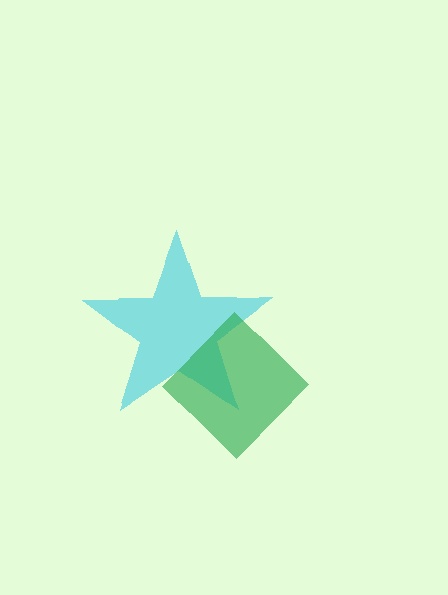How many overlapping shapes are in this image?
There are 2 overlapping shapes in the image.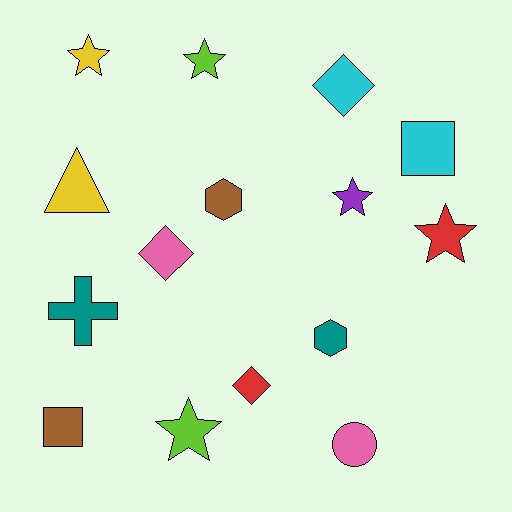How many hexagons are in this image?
There are 2 hexagons.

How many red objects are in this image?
There are 2 red objects.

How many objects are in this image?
There are 15 objects.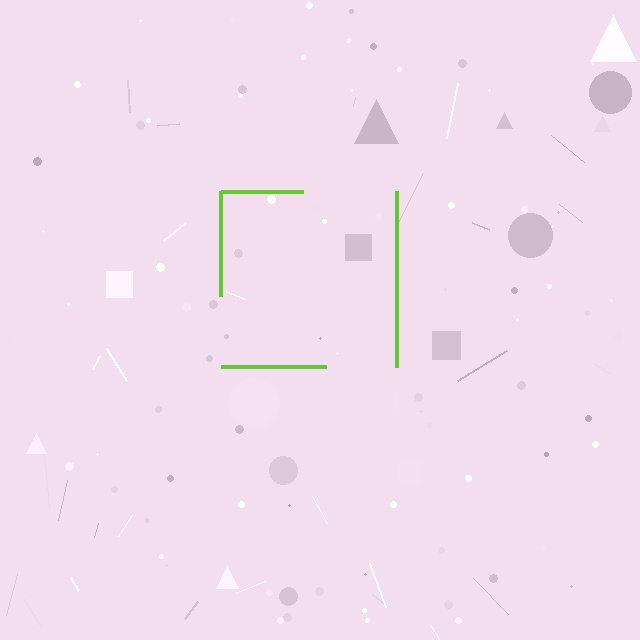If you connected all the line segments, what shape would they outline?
They would outline a square.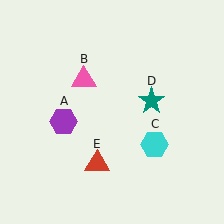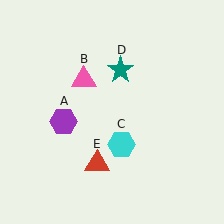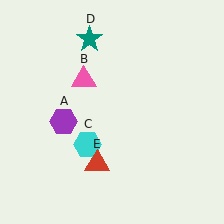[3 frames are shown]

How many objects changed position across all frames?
2 objects changed position: cyan hexagon (object C), teal star (object D).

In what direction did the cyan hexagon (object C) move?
The cyan hexagon (object C) moved left.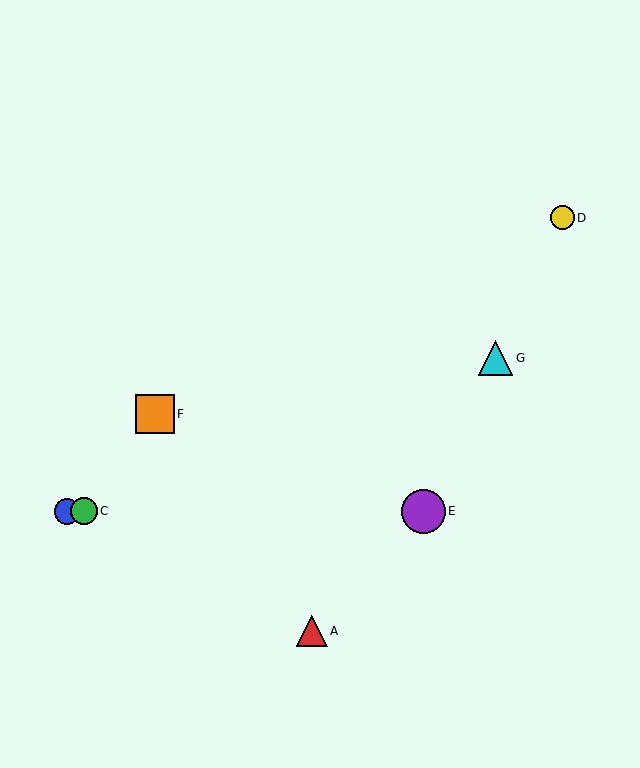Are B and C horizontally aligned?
Yes, both are at y≈511.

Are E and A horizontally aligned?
No, E is at y≈511 and A is at y≈631.